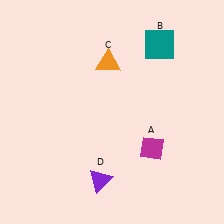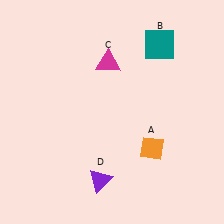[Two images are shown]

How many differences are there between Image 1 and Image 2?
There are 2 differences between the two images.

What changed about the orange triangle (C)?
In Image 1, C is orange. In Image 2, it changed to magenta.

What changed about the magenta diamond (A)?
In Image 1, A is magenta. In Image 2, it changed to orange.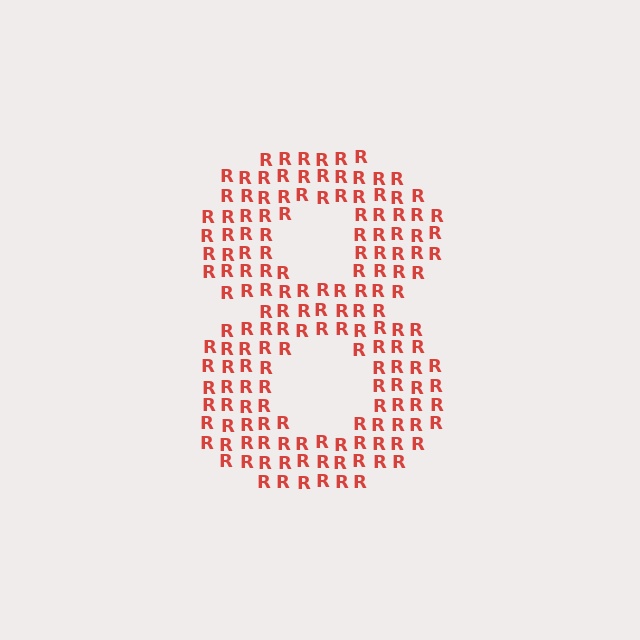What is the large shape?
The large shape is the digit 8.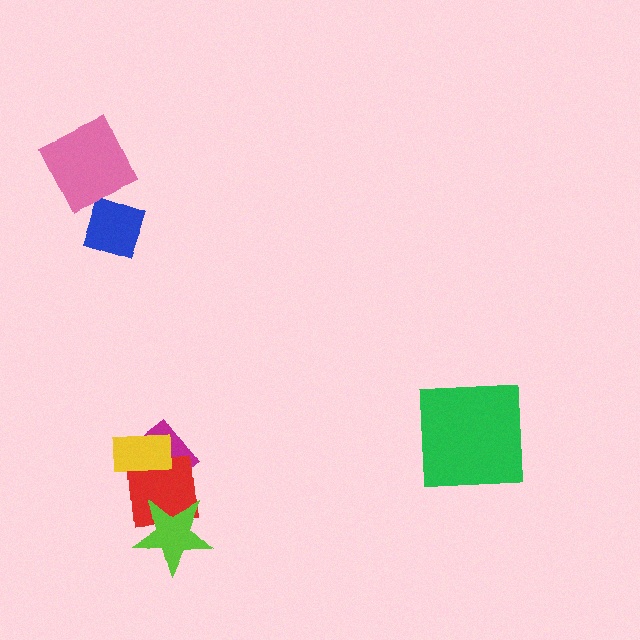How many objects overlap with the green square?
0 objects overlap with the green square.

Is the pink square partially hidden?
No, no other shape covers it.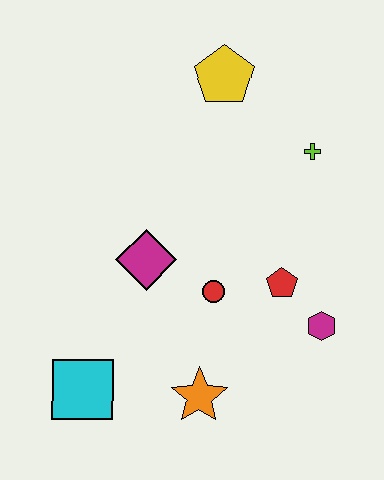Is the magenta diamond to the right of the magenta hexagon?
No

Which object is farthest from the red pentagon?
The cyan square is farthest from the red pentagon.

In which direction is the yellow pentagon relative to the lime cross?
The yellow pentagon is to the left of the lime cross.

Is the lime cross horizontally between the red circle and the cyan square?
No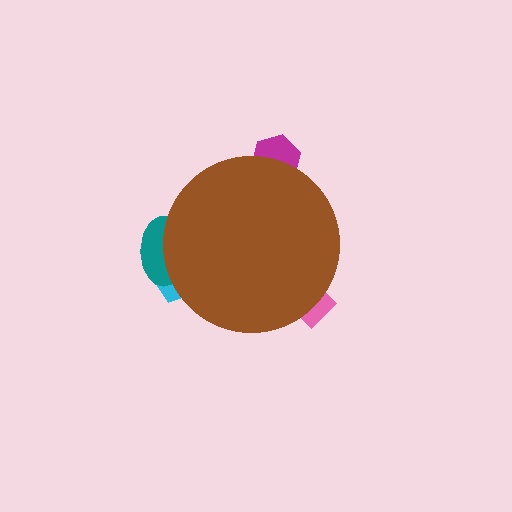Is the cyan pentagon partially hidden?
Yes, the cyan pentagon is partially hidden behind the brown circle.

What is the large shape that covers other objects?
A brown circle.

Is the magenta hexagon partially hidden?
Yes, the magenta hexagon is partially hidden behind the brown circle.